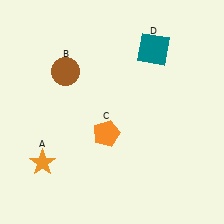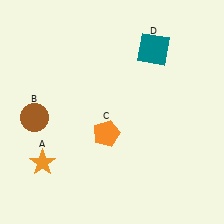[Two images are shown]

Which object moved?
The brown circle (B) moved down.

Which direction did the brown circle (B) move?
The brown circle (B) moved down.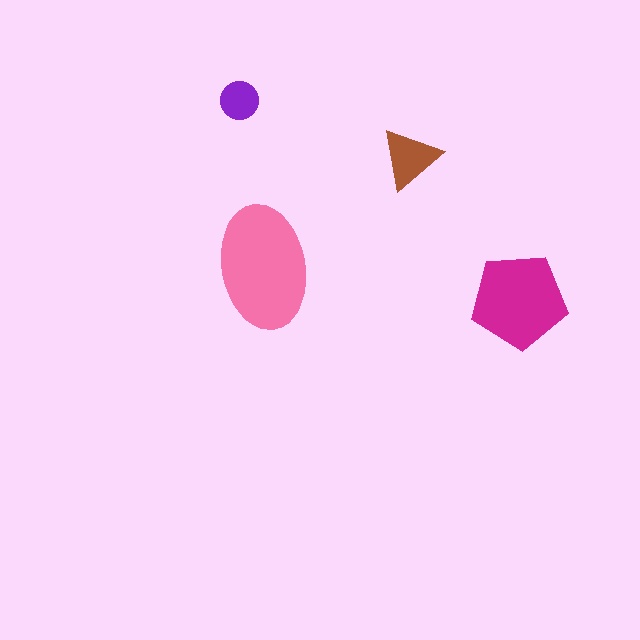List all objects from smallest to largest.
The purple circle, the brown triangle, the magenta pentagon, the pink ellipse.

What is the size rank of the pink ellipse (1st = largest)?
1st.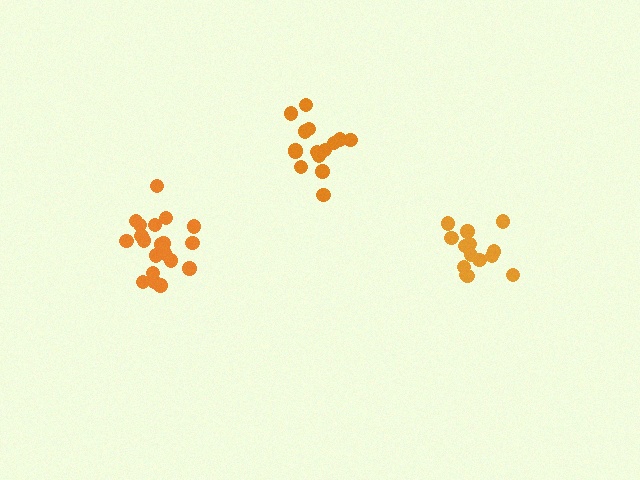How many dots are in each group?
Group 1: 20 dots, Group 2: 14 dots, Group 3: 15 dots (49 total).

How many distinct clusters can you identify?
There are 3 distinct clusters.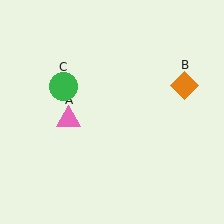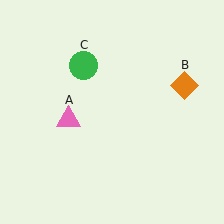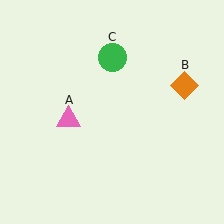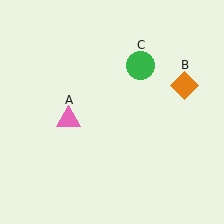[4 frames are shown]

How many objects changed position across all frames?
1 object changed position: green circle (object C).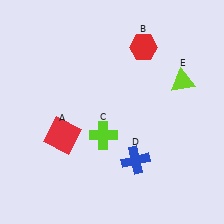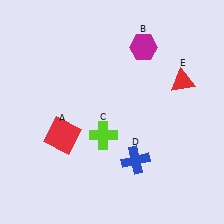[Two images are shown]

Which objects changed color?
B changed from red to magenta. E changed from lime to red.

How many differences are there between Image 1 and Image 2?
There are 2 differences between the two images.